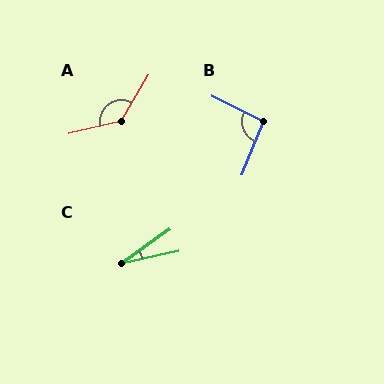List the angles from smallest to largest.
C (23°), B (94°), A (134°).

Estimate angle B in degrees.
Approximately 94 degrees.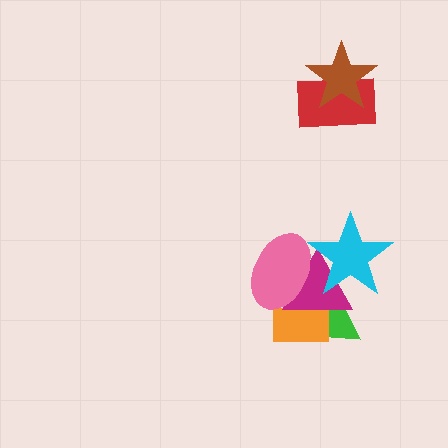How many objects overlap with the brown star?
1 object overlaps with the brown star.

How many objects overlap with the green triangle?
3 objects overlap with the green triangle.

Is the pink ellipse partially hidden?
No, no other shape covers it.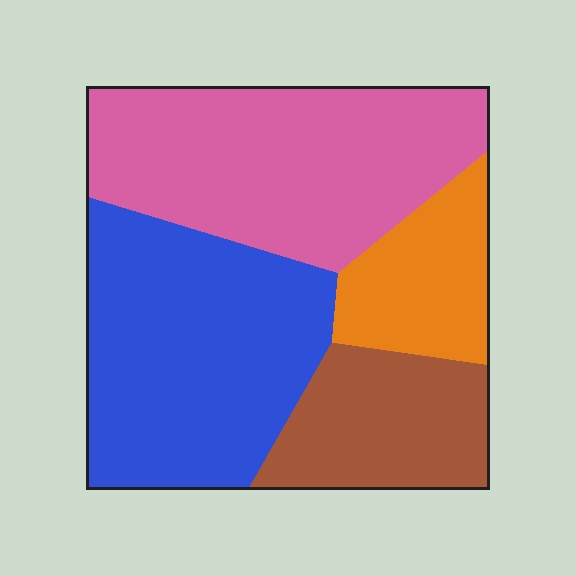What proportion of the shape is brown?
Brown takes up about one sixth (1/6) of the shape.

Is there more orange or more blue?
Blue.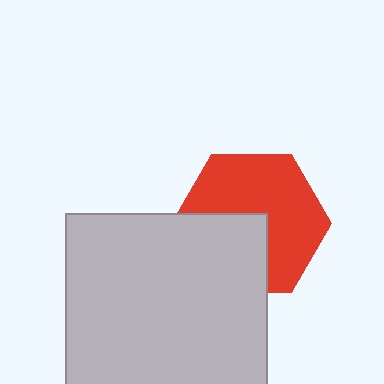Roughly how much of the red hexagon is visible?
About half of it is visible (roughly 63%).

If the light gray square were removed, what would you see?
You would see the complete red hexagon.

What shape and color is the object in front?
The object in front is a light gray square.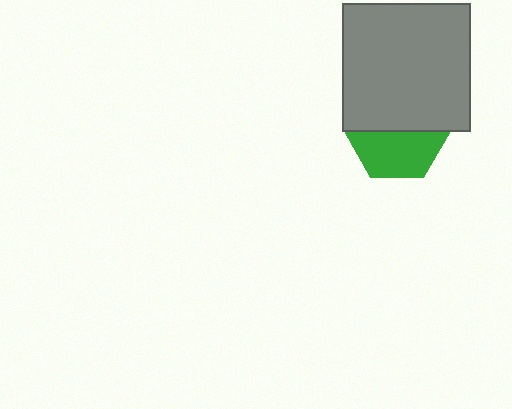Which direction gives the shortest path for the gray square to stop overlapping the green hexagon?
Moving up gives the shortest separation.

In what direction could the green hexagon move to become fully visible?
The green hexagon could move down. That would shift it out from behind the gray square entirely.